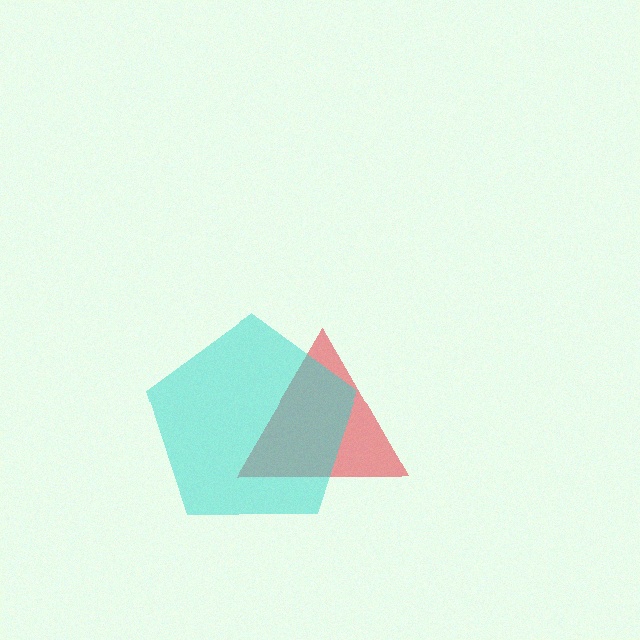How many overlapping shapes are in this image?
There are 2 overlapping shapes in the image.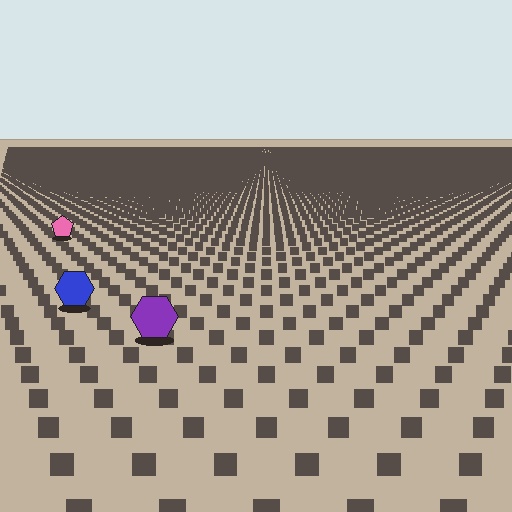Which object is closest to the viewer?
The purple hexagon is closest. The texture marks near it are larger and more spread out.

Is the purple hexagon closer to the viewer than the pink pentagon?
Yes. The purple hexagon is closer — you can tell from the texture gradient: the ground texture is coarser near it.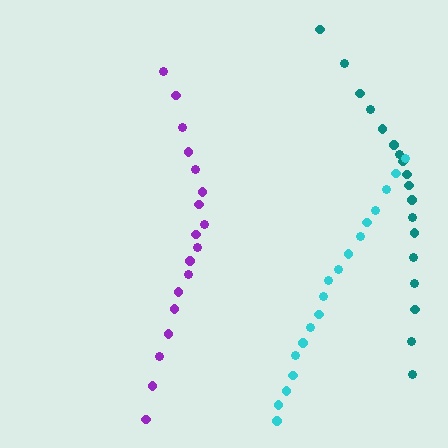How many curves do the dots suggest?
There are 3 distinct paths.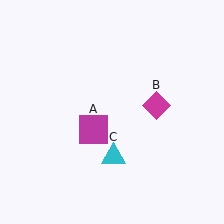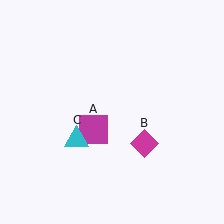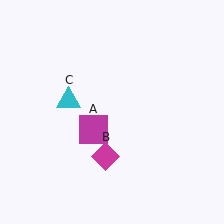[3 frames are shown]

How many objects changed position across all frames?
2 objects changed position: magenta diamond (object B), cyan triangle (object C).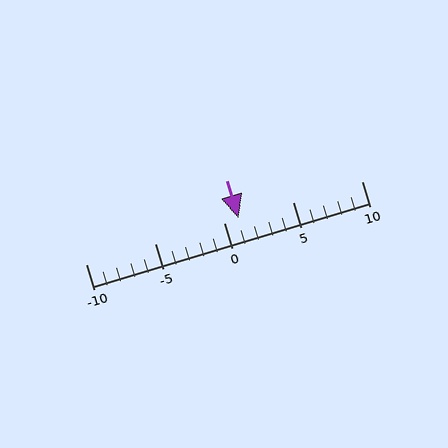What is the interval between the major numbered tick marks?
The major tick marks are spaced 5 units apart.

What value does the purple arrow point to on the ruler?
The purple arrow points to approximately 1.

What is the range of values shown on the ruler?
The ruler shows values from -10 to 10.